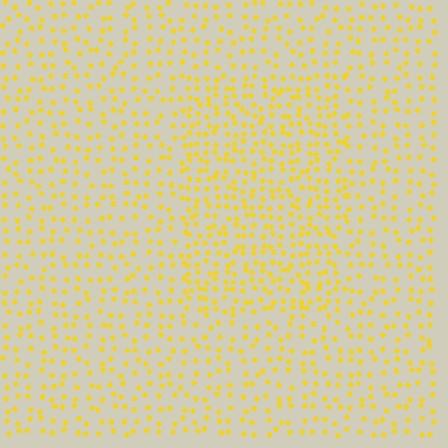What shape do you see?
I see a rectangle.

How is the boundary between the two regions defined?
The boundary is defined by a change in element density (approximately 1.6x ratio). All elements are the same color, size, and shape.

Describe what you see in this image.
The image contains small yellow elements arranged at two different densities. A rectangle-shaped region is visible where the elements are more densely packed than the surrounding area.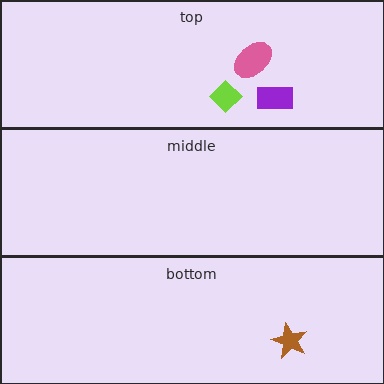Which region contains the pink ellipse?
The top region.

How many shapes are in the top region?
3.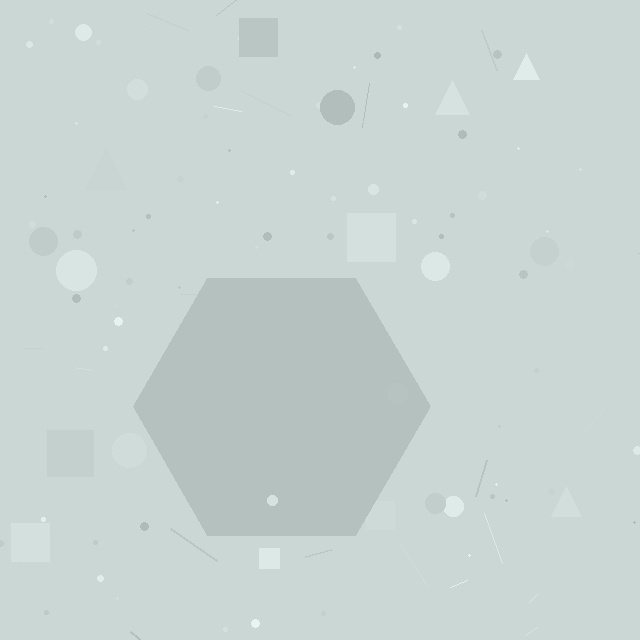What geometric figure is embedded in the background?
A hexagon is embedded in the background.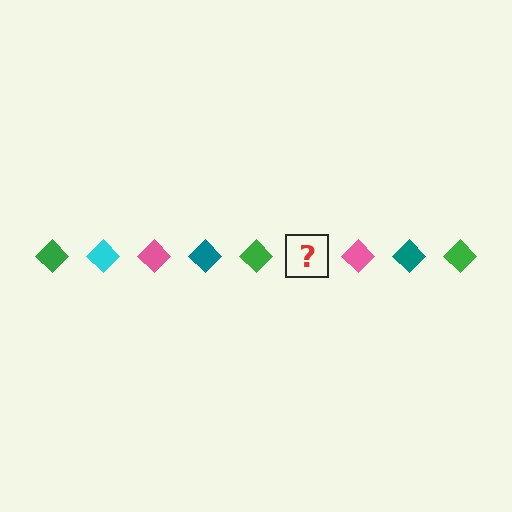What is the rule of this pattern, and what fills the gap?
The rule is that the pattern cycles through green, cyan, pink, teal diamonds. The gap should be filled with a cyan diamond.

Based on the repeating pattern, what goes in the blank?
The blank should be a cyan diamond.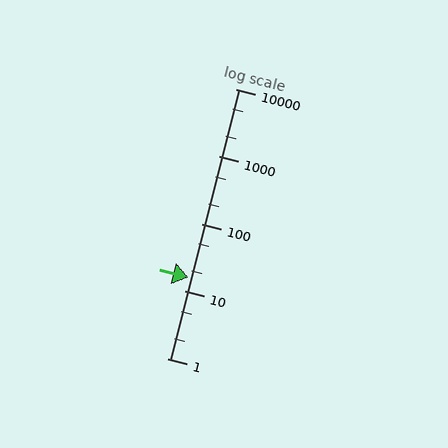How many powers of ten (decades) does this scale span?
The scale spans 4 decades, from 1 to 10000.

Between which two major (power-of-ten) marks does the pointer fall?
The pointer is between 10 and 100.